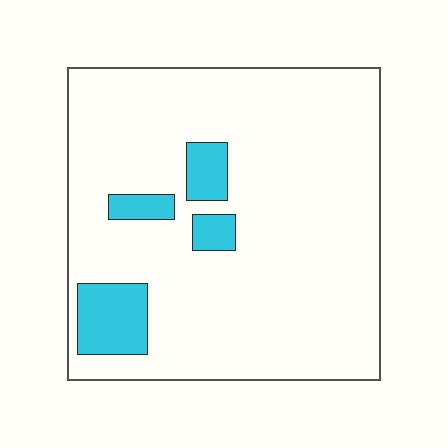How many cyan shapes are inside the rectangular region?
4.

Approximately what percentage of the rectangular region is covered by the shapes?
Approximately 10%.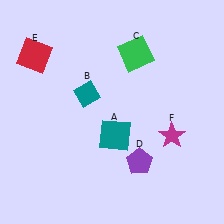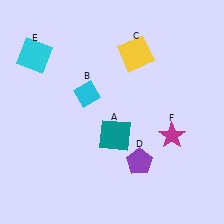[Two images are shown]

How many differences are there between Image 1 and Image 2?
There are 3 differences between the two images.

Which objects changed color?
B changed from teal to cyan. C changed from green to yellow. E changed from red to cyan.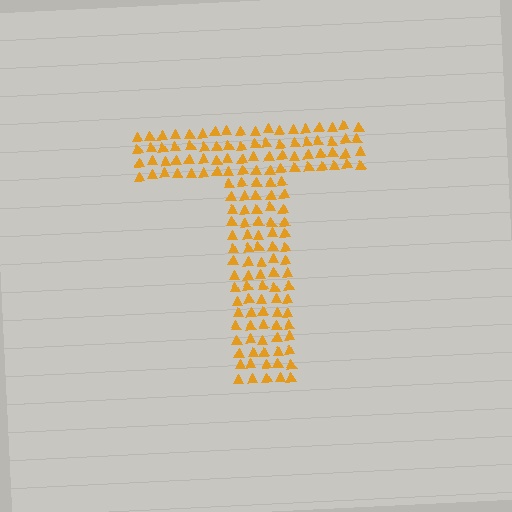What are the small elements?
The small elements are triangles.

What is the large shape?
The large shape is the letter T.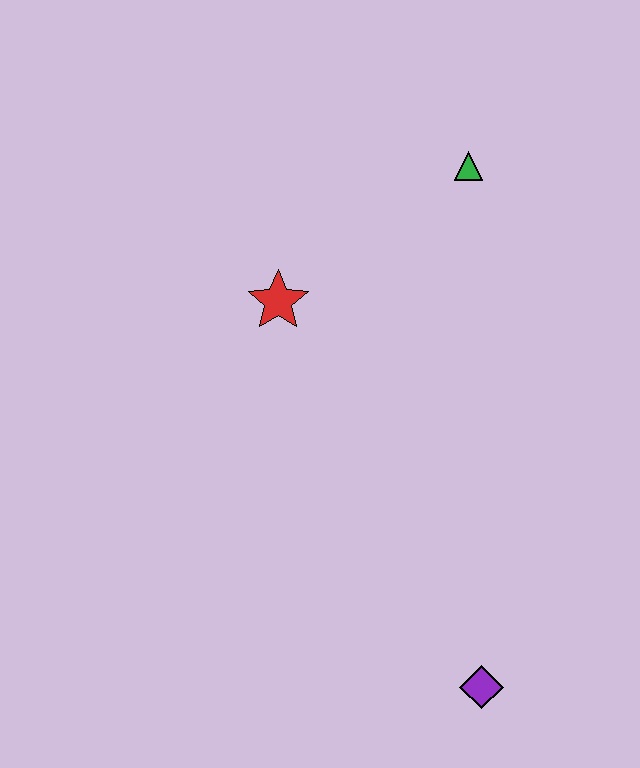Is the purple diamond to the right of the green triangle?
Yes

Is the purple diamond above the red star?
No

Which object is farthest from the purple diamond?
The green triangle is farthest from the purple diamond.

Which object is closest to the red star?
The green triangle is closest to the red star.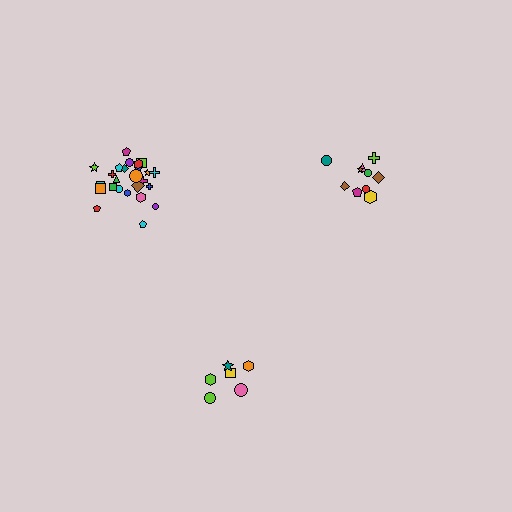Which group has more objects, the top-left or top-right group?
The top-left group.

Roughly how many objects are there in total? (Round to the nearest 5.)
Roughly 40 objects in total.